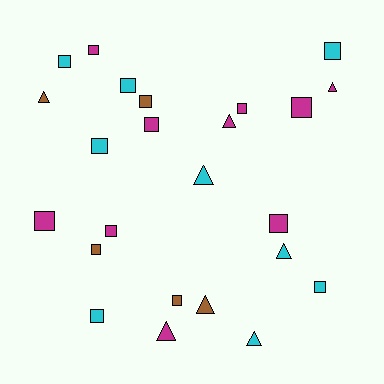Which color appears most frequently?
Magenta, with 10 objects.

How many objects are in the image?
There are 24 objects.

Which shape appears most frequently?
Square, with 16 objects.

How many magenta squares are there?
There are 7 magenta squares.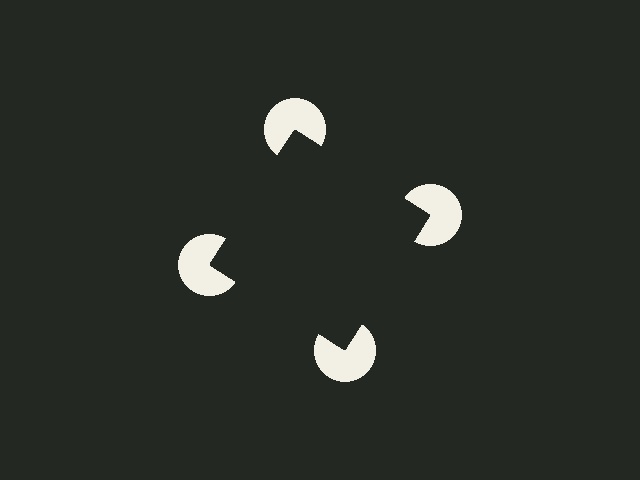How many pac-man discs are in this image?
There are 4 — one at each vertex of the illusory square.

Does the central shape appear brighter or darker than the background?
It typically appears slightly darker than the background, even though no actual brightness change is drawn.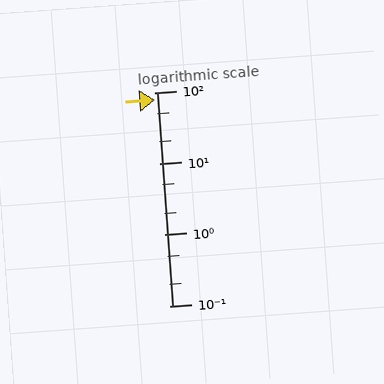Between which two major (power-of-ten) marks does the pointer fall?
The pointer is between 10 and 100.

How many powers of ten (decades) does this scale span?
The scale spans 3 decades, from 0.1 to 100.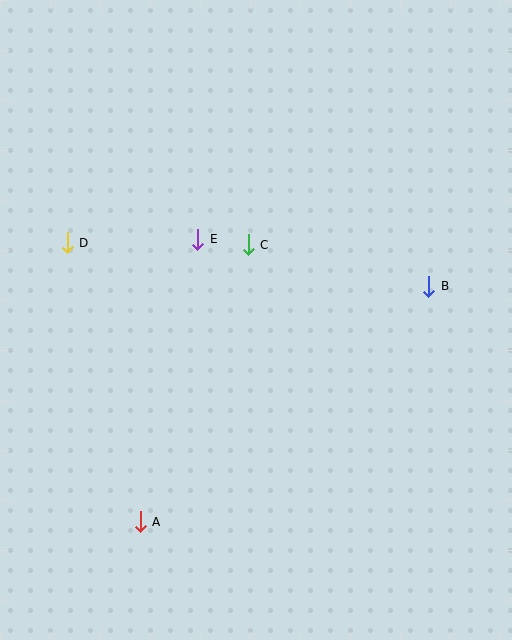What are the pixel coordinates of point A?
Point A is at (140, 522).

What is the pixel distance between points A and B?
The distance between A and B is 373 pixels.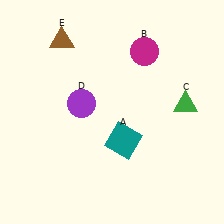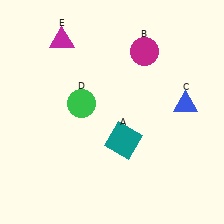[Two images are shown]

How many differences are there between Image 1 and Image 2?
There are 3 differences between the two images.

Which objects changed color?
C changed from green to blue. D changed from purple to green. E changed from brown to magenta.